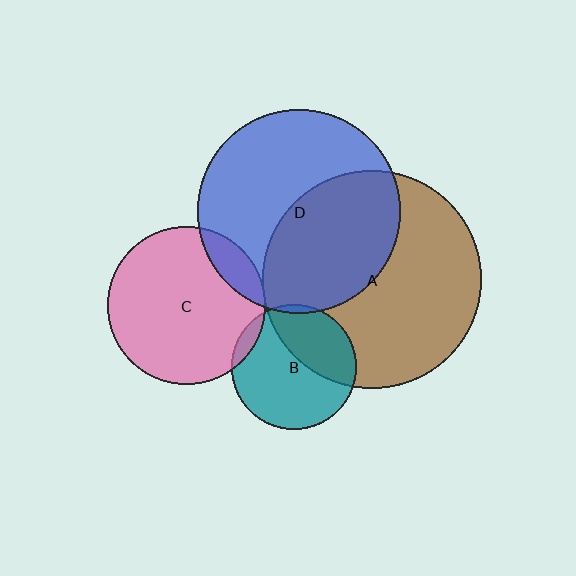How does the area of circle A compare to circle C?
Approximately 1.9 times.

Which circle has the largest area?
Circle A (brown).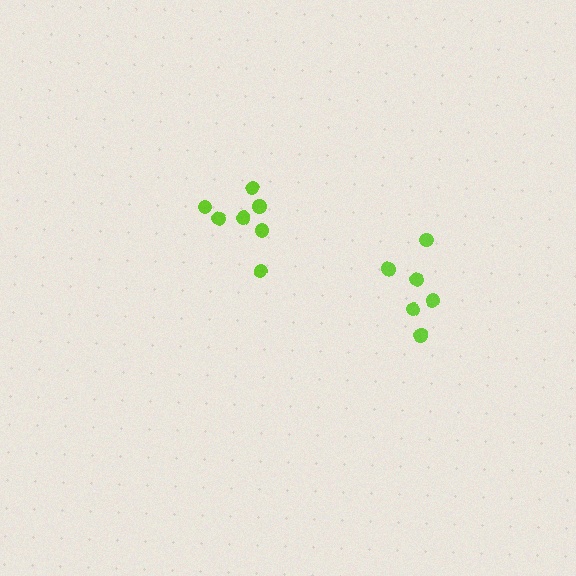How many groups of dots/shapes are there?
There are 2 groups.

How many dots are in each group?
Group 1: 7 dots, Group 2: 6 dots (13 total).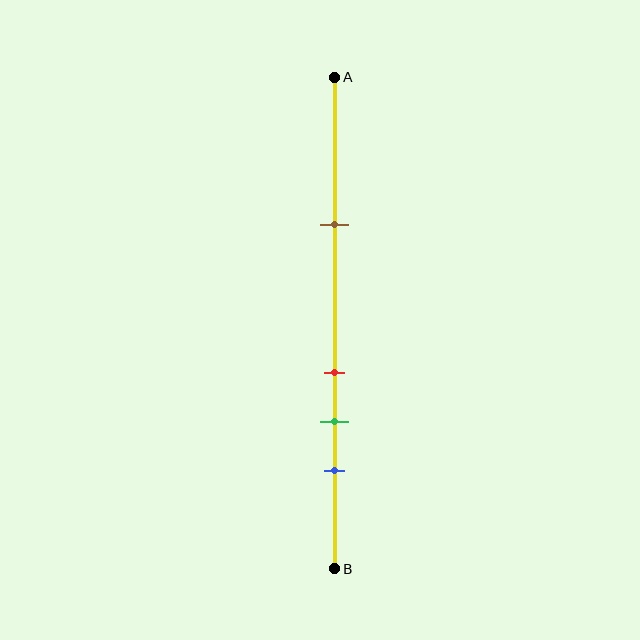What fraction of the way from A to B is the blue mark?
The blue mark is approximately 80% (0.8) of the way from A to B.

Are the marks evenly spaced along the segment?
No, the marks are not evenly spaced.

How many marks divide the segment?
There are 4 marks dividing the segment.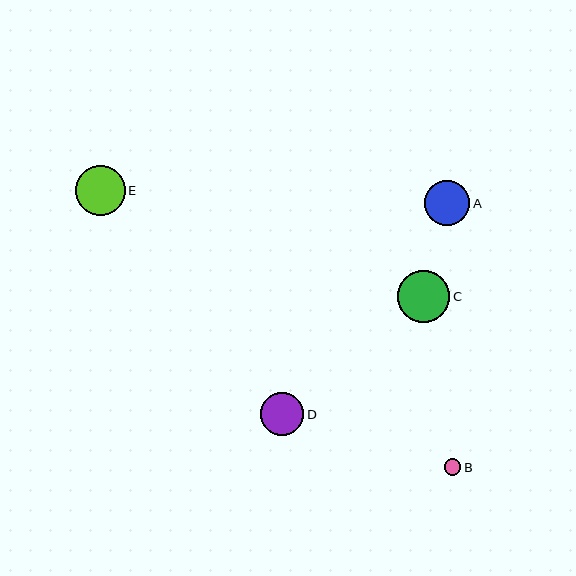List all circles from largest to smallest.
From largest to smallest: C, E, A, D, B.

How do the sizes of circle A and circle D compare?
Circle A and circle D are approximately the same size.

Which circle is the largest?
Circle C is the largest with a size of approximately 53 pixels.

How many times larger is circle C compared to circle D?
Circle C is approximately 1.2 times the size of circle D.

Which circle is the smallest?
Circle B is the smallest with a size of approximately 16 pixels.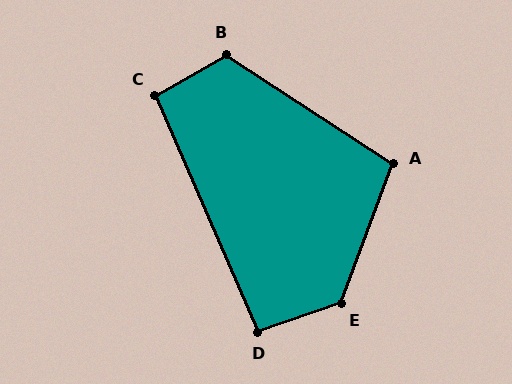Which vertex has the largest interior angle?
E, at approximately 129 degrees.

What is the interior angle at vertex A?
Approximately 103 degrees (obtuse).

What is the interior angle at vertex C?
Approximately 96 degrees (obtuse).